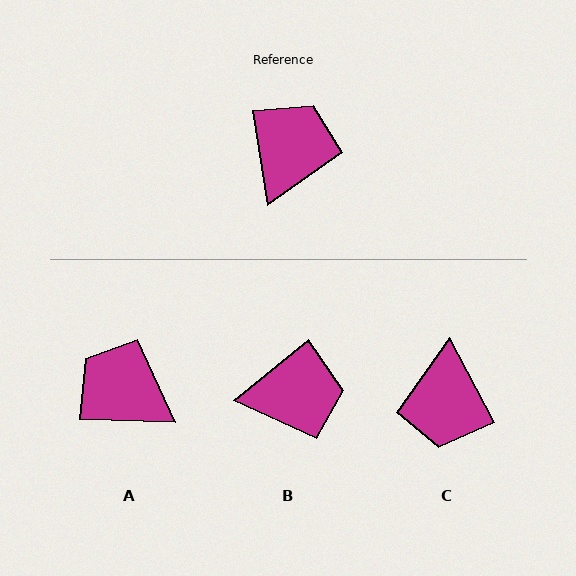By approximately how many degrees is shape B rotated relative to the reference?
Approximately 60 degrees clockwise.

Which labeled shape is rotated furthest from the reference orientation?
C, about 161 degrees away.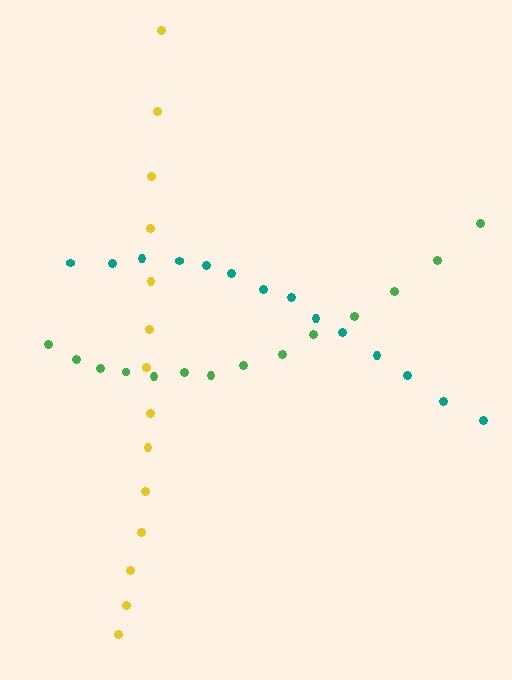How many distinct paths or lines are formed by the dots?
There are 3 distinct paths.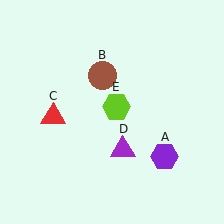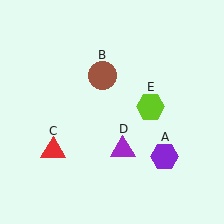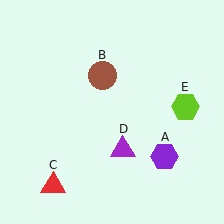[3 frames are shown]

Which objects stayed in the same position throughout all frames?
Purple hexagon (object A) and brown circle (object B) and purple triangle (object D) remained stationary.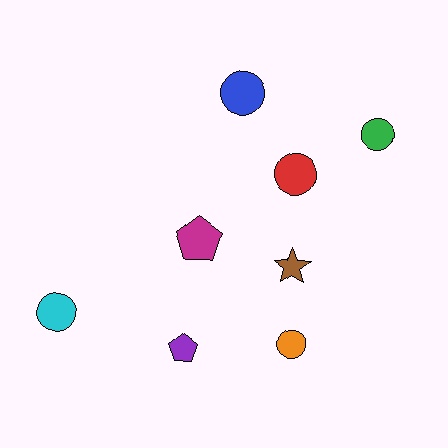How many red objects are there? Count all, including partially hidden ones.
There is 1 red object.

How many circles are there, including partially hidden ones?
There are 5 circles.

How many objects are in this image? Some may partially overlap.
There are 8 objects.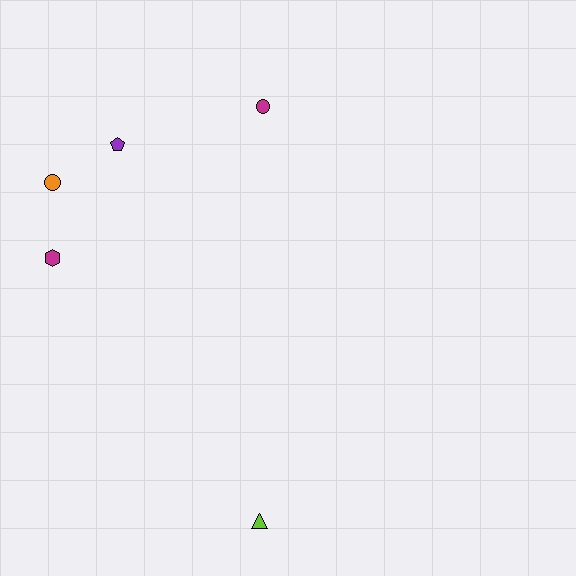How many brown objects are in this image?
There are no brown objects.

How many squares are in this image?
There are no squares.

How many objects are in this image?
There are 5 objects.